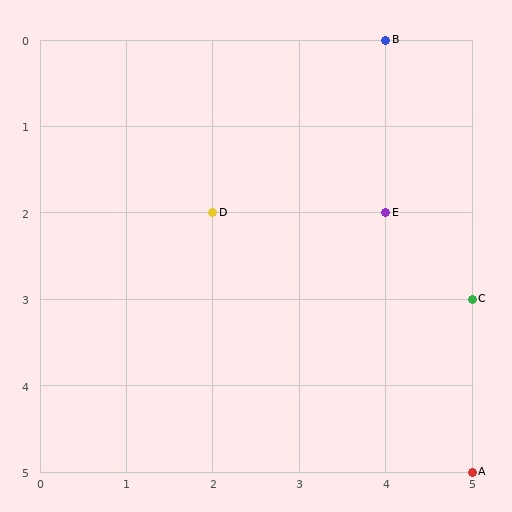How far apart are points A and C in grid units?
Points A and C are 2 rows apart.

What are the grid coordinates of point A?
Point A is at grid coordinates (5, 5).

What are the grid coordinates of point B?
Point B is at grid coordinates (4, 0).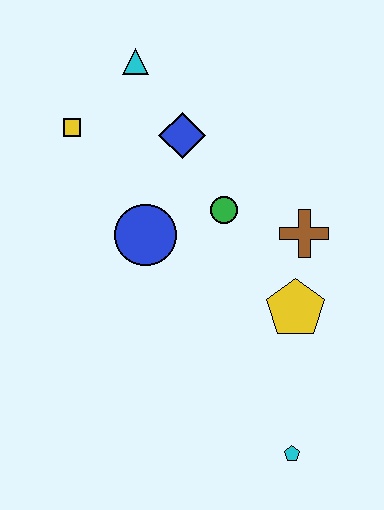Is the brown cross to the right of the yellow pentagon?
Yes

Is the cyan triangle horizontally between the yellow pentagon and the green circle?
No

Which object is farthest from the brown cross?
The yellow square is farthest from the brown cross.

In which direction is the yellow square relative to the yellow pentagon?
The yellow square is to the left of the yellow pentagon.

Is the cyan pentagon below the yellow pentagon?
Yes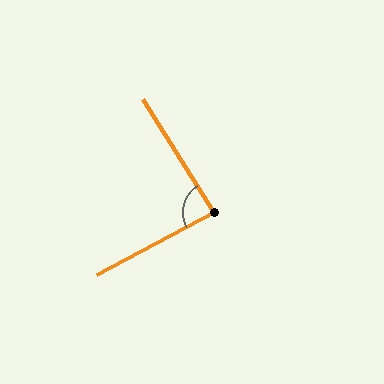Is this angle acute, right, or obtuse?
It is approximately a right angle.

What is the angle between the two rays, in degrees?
Approximately 86 degrees.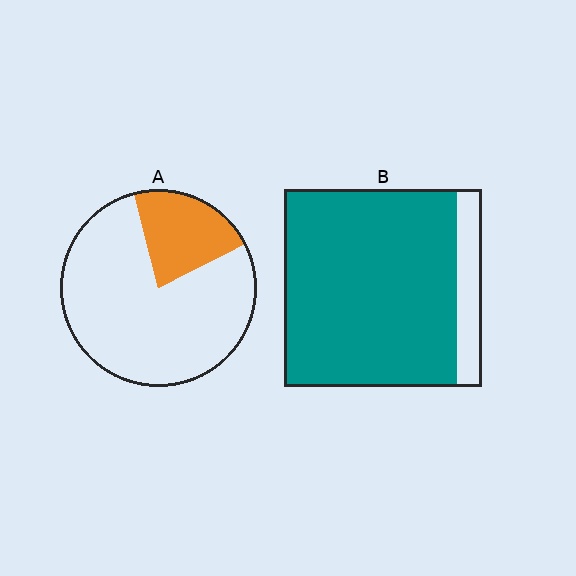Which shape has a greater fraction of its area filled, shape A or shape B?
Shape B.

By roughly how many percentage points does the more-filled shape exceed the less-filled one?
By roughly 65 percentage points (B over A).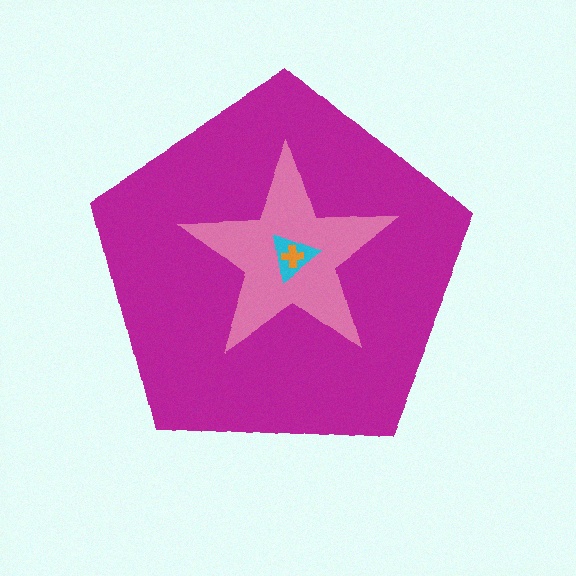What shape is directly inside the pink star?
The cyan triangle.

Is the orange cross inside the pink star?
Yes.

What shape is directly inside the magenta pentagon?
The pink star.